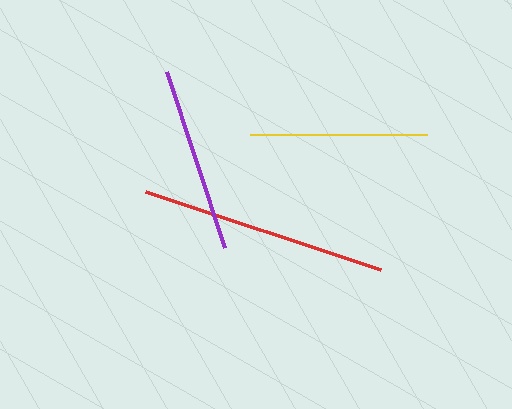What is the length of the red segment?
The red segment is approximately 247 pixels long.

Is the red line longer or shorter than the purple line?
The red line is longer than the purple line.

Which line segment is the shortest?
The yellow line is the shortest at approximately 177 pixels.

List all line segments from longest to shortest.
From longest to shortest: red, purple, yellow.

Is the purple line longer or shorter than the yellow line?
The purple line is longer than the yellow line.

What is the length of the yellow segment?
The yellow segment is approximately 177 pixels long.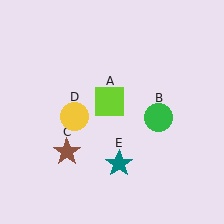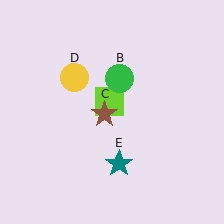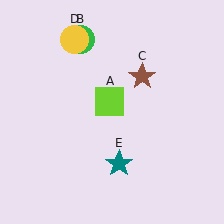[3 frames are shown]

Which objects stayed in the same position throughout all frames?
Lime square (object A) and teal star (object E) remained stationary.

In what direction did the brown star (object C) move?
The brown star (object C) moved up and to the right.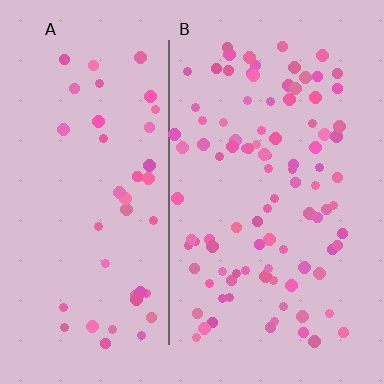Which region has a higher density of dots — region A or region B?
B (the right).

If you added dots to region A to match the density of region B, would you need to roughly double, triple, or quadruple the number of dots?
Approximately double.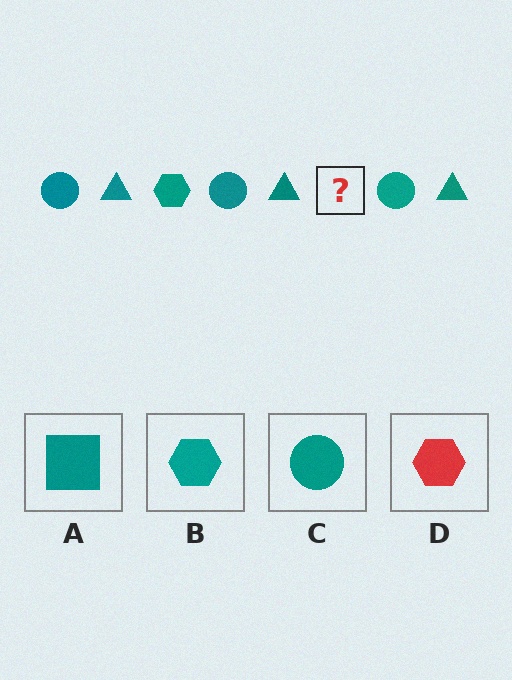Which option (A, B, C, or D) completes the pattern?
B.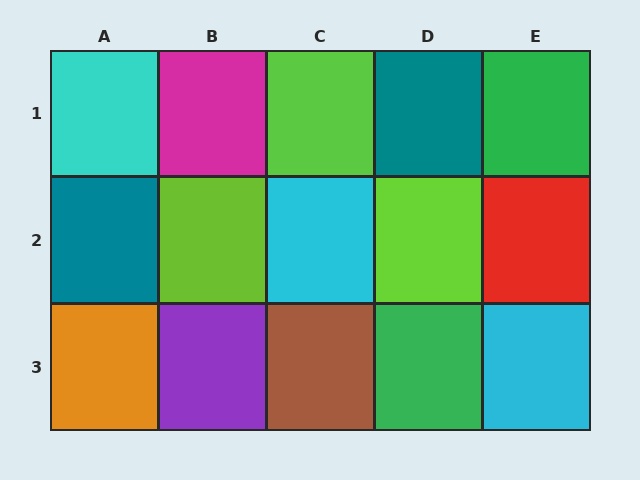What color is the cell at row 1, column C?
Lime.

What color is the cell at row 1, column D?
Teal.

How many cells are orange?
1 cell is orange.